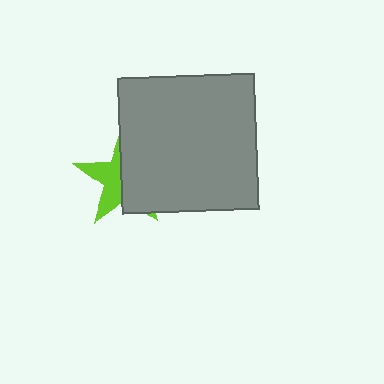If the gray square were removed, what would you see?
You would see the complete lime star.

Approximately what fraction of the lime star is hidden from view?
Roughly 56% of the lime star is hidden behind the gray square.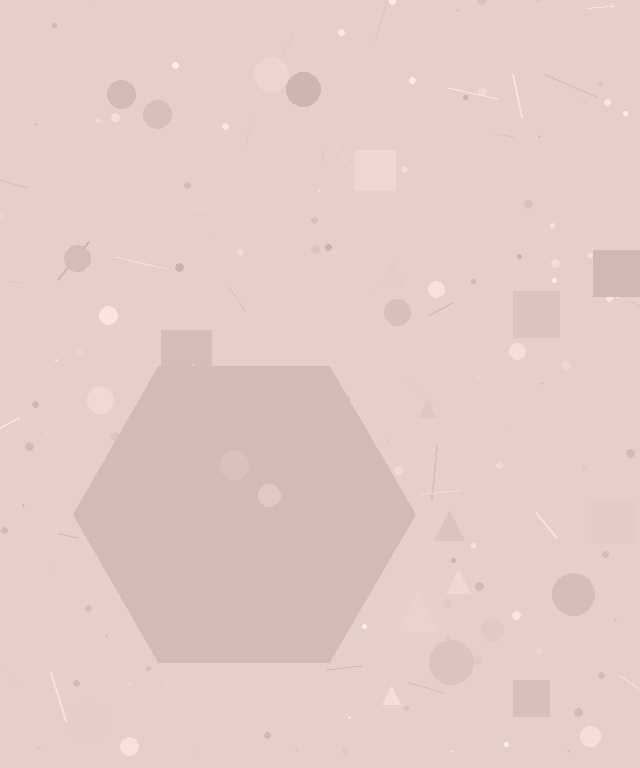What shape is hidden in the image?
A hexagon is hidden in the image.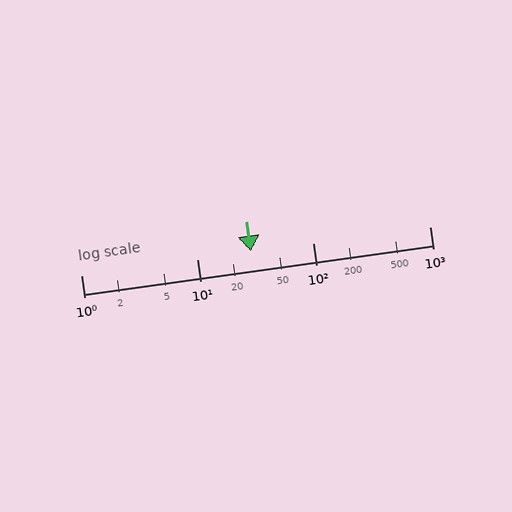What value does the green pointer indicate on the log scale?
The pointer indicates approximately 29.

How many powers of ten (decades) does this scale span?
The scale spans 3 decades, from 1 to 1000.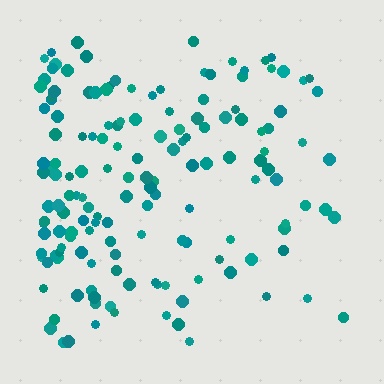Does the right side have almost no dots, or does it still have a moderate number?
Still a moderate number, just noticeably fewer than the left.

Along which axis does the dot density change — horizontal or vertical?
Horizontal.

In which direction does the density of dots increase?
From right to left, with the left side densest.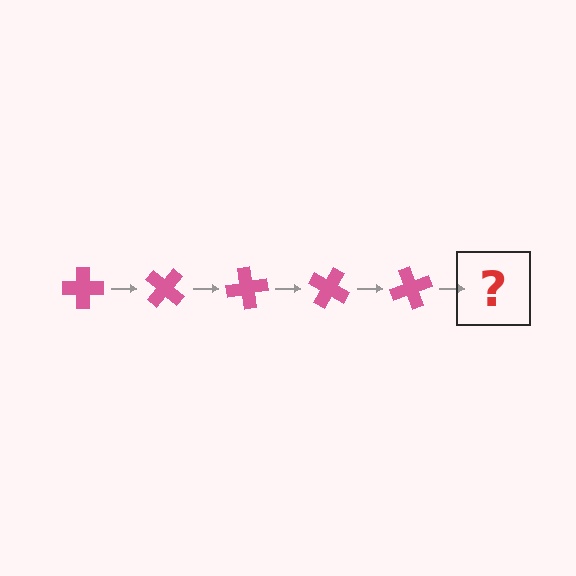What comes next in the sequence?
The next element should be a pink cross rotated 200 degrees.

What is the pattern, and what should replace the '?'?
The pattern is that the cross rotates 40 degrees each step. The '?' should be a pink cross rotated 200 degrees.